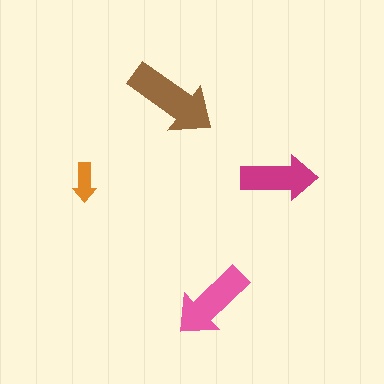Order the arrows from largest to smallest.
the brown one, the pink one, the magenta one, the orange one.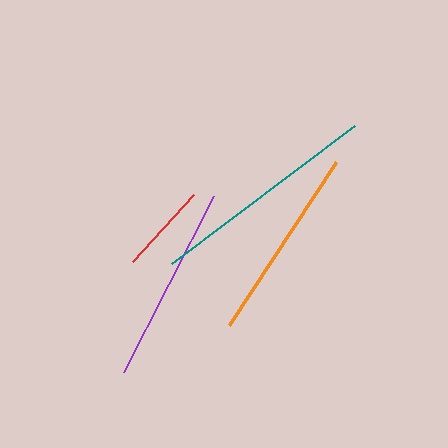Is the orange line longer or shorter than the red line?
The orange line is longer than the red line.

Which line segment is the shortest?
The red line is the shortest at approximately 91 pixels.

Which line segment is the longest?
The teal line is the longest at approximately 229 pixels.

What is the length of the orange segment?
The orange segment is approximately 195 pixels long.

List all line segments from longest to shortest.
From longest to shortest: teal, purple, orange, red.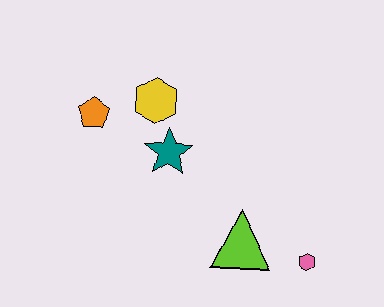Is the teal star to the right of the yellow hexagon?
Yes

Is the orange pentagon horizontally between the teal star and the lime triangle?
No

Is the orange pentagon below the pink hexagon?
No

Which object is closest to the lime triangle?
The pink hexagon is closest to the lime triangle.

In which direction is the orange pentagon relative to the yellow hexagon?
The orange pentagon is to the left of the yellow hexagon.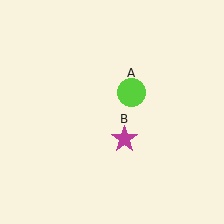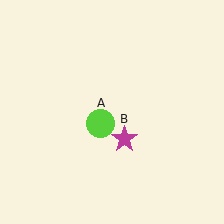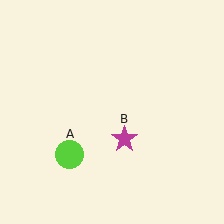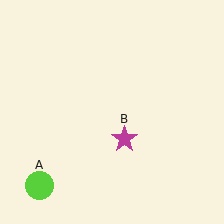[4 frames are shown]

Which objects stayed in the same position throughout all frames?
Magenta star (object B) remained stationary.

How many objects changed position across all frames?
1 object changed position: lime circle (object A).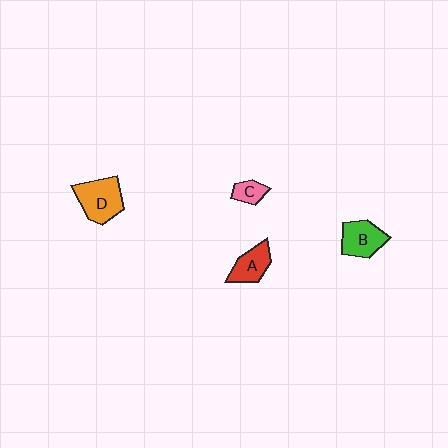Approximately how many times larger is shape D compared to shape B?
Approximately 1.3 times.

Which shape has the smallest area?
Shape C (pink).